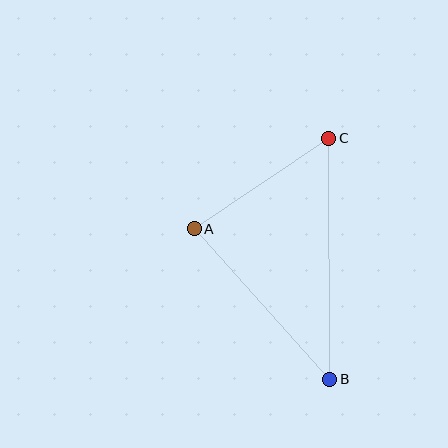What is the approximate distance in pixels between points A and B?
The distance between A and B is approximately 203 pixels.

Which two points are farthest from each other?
Points B and C are farthest from each other.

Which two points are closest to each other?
Points A and C are closest to each other.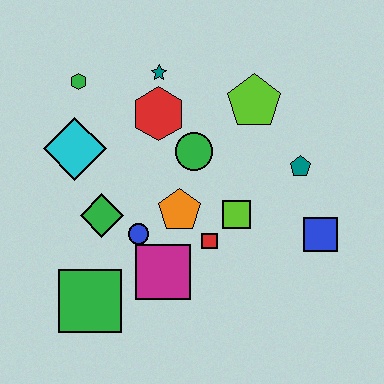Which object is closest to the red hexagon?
The teal star is closest to the red hexagon.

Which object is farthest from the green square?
The lime pentagon is farthest from the green square.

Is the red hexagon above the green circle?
Yes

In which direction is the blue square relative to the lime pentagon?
The blue square is below the lime pentagon.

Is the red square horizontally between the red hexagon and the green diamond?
No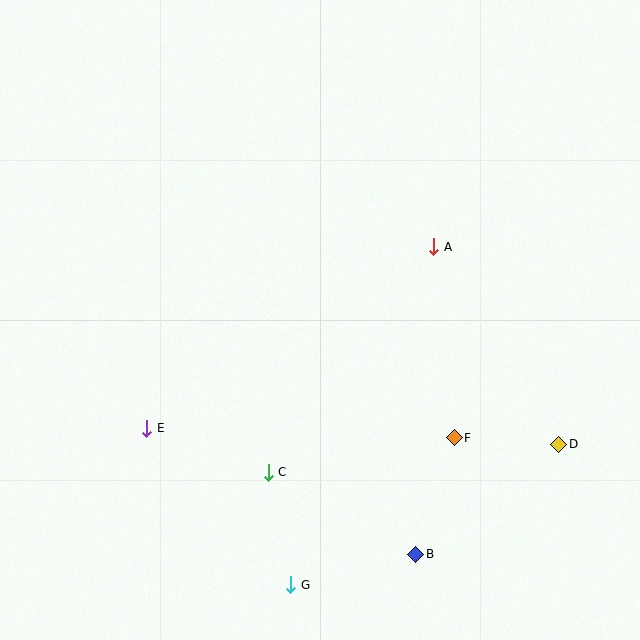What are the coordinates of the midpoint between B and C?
The midpoint between B and C is at (342, 513).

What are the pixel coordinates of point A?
Point A is at (434, 247).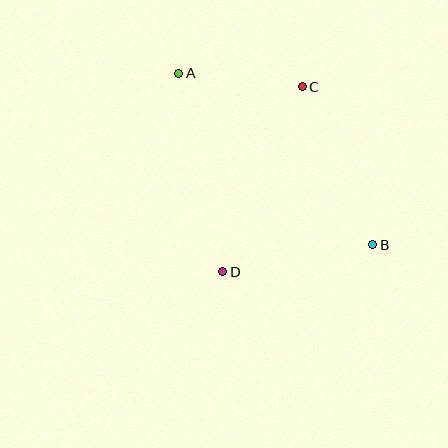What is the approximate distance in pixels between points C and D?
The distance between C and D is approximately 201 pixels.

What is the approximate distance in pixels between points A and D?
The distance between A and D is approximately 203 pixels.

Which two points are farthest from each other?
Points A and B are farthest from each other.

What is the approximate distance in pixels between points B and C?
The distance between B and C is approximately 173 pixels.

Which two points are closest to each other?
Points A and C are closest to each other.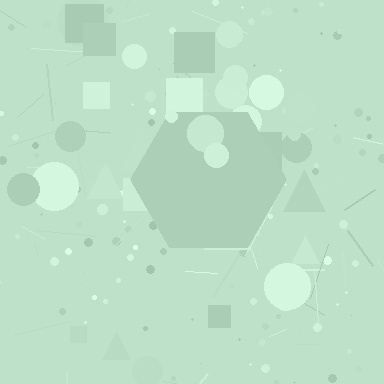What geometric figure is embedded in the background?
A hexagon is embedded in the background.